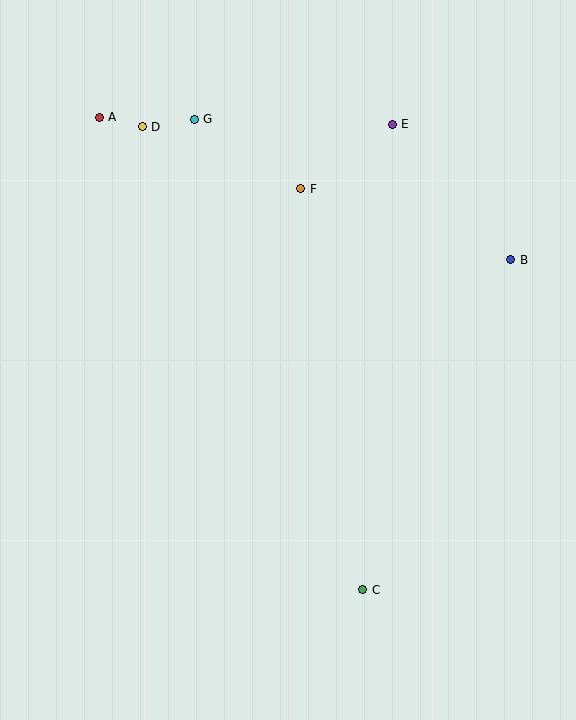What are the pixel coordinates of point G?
Point G is at (194, 119).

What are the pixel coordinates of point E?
Point E is at (392, 124).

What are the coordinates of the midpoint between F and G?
The midpoint between F and G is at (248, 154).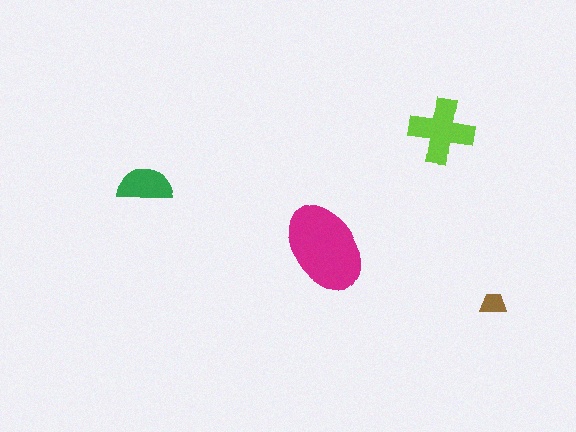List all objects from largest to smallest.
The magenta ellipse, the lime cross, the green semicircle, the brown trapezoid.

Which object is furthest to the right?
The brown trapezoid is rightmost.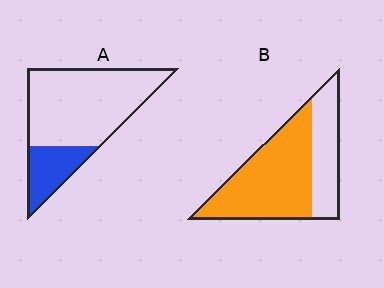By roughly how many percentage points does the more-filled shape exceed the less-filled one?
By roughly 45 percentage points (B over A).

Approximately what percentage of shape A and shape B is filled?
A is approximately 25% and B is approximately 65%.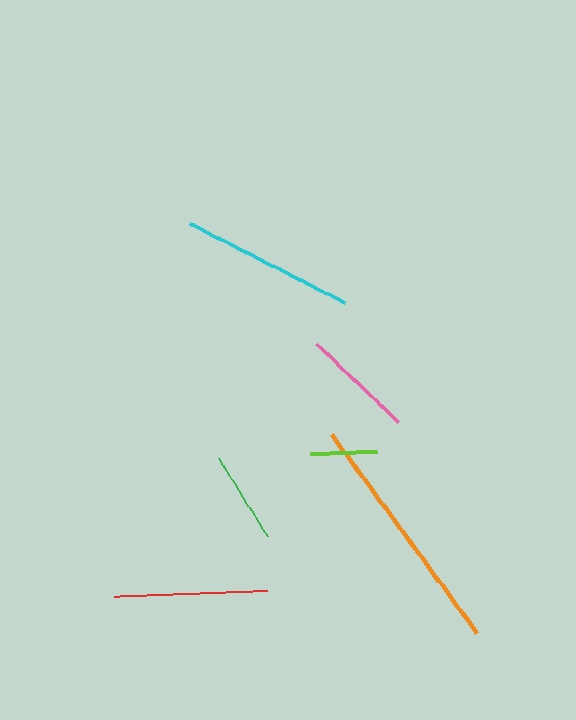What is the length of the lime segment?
The lime segment is approximately 66 pixels long.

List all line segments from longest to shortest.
From longest to shortest: orange, cyan, red, pink, green, lime.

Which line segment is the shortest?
The lime line is the shortest at approximately 66 pixels.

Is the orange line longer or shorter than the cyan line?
The orange line is longer than the cyan line.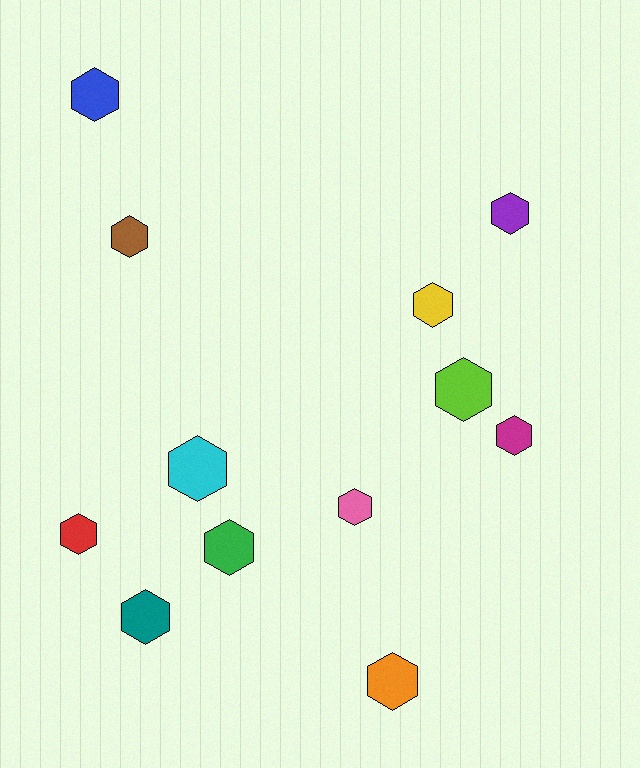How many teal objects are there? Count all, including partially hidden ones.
There is 1 teal object.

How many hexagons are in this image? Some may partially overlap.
There are 12 hexagons.